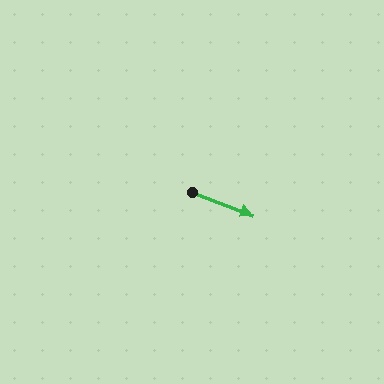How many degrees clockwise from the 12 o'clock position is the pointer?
Approximately 111 degrees.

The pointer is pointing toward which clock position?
Roughly 4 o'clock.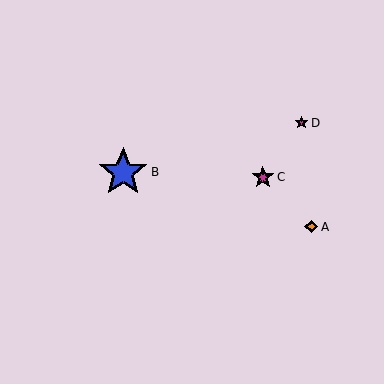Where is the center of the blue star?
The center of the blue star is at (123, 172).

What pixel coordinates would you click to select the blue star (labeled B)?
Click at (123, 172) to select the blue star B.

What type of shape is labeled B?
Shape B is a blue star.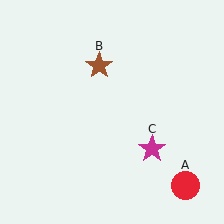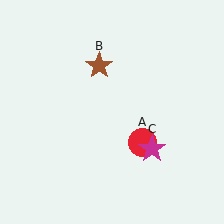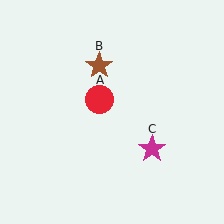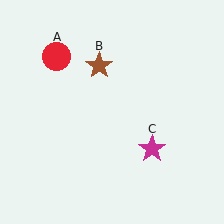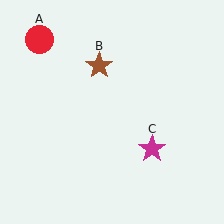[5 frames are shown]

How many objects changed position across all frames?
1 object changed position: red circle (object A).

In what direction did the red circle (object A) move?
The red circle (object A) moved up and to the left.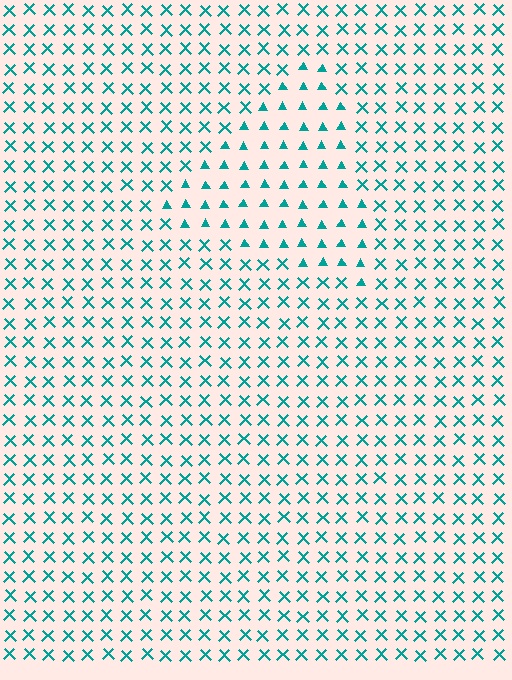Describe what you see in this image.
The image is filled with small teal elements arranged in a uniform grid. A triangle-shaped region contains triangles, while the surrounding area contains X marks. The boundary is defined purely by the change in element shape.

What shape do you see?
I see a triangle.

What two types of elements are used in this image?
The image uses triangles inside the triangle region and X marks outside it.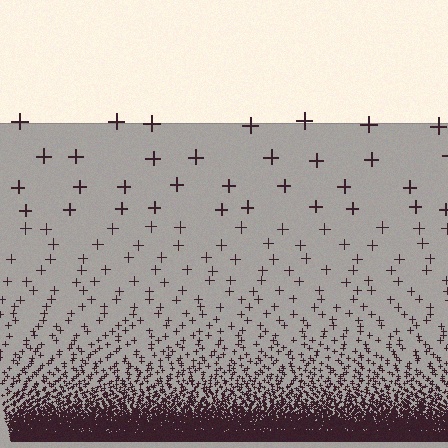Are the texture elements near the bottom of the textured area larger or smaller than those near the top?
Smaller. The gradient is inverted — elements near the bottom are smaller and denser.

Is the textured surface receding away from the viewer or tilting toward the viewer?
The surface appears to tilt toward the viewer. Texture elements get larger and sparser toward the top.